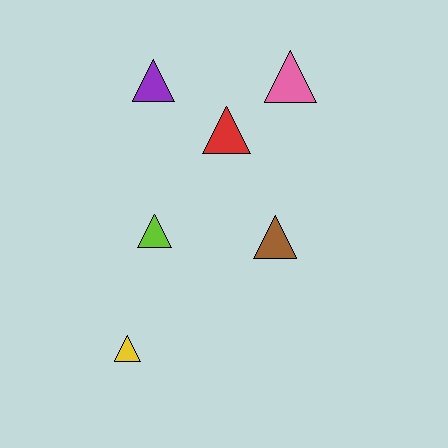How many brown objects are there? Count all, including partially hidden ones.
There is 1 brown object.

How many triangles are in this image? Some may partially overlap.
There are 6 triangles.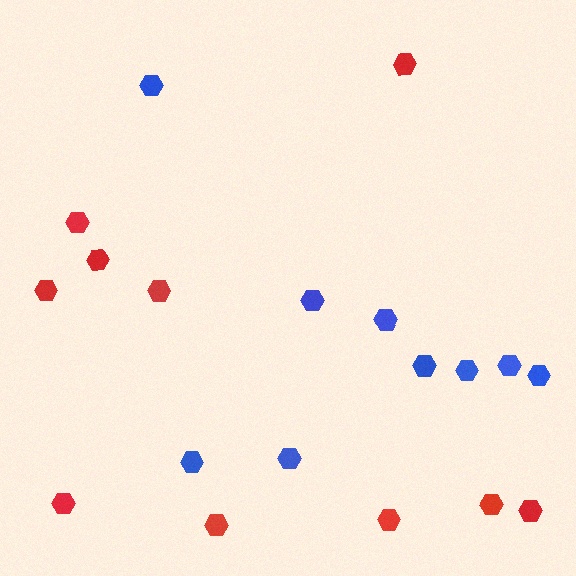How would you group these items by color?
There are 2 groups: one group of blue hexagons (9) and one group of red hexagons (10).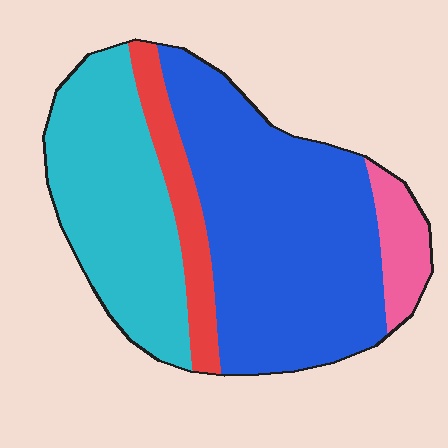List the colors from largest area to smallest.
From largest to smallest: blue, cyan, red, pink.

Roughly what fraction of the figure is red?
Red takes up less than a quarter of the figure.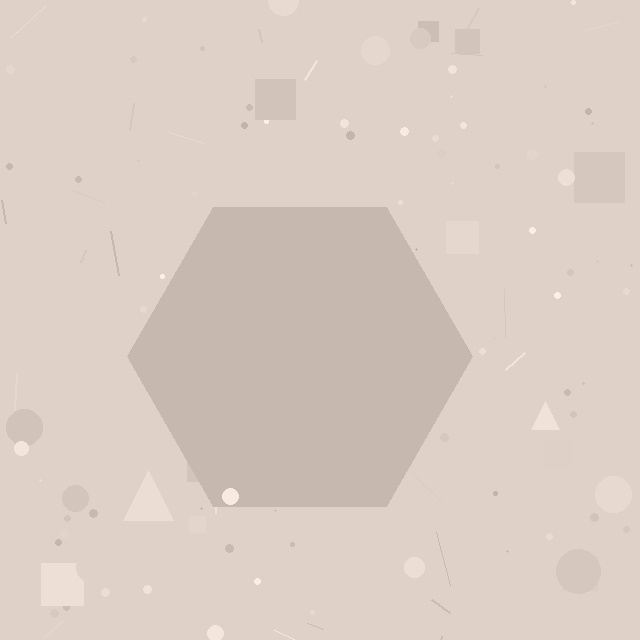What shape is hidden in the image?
A hexagon is hidden in the image.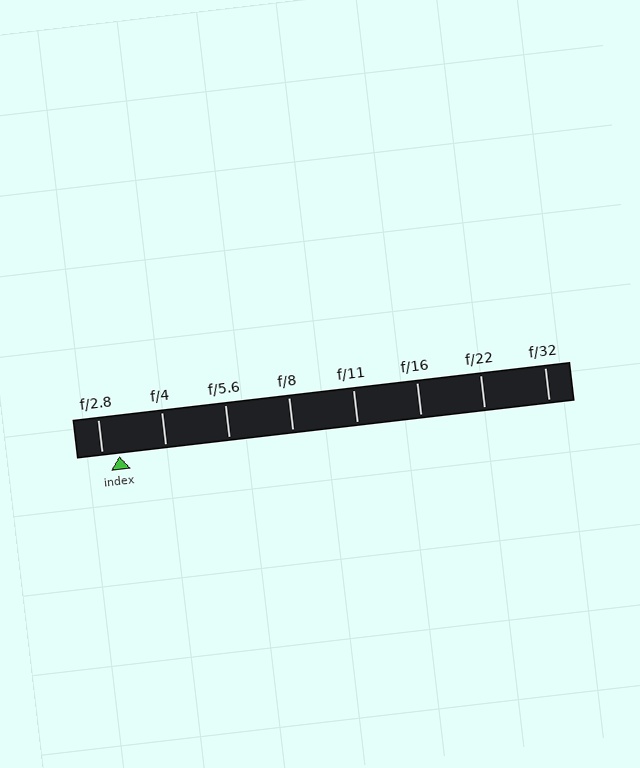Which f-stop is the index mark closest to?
The index mark is closest to f/2.8.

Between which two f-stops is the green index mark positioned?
The index mark is between f/2.8 and f/4.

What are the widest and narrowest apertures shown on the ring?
The widest aperture shown is f/2.8 and the narrowest is f/32.